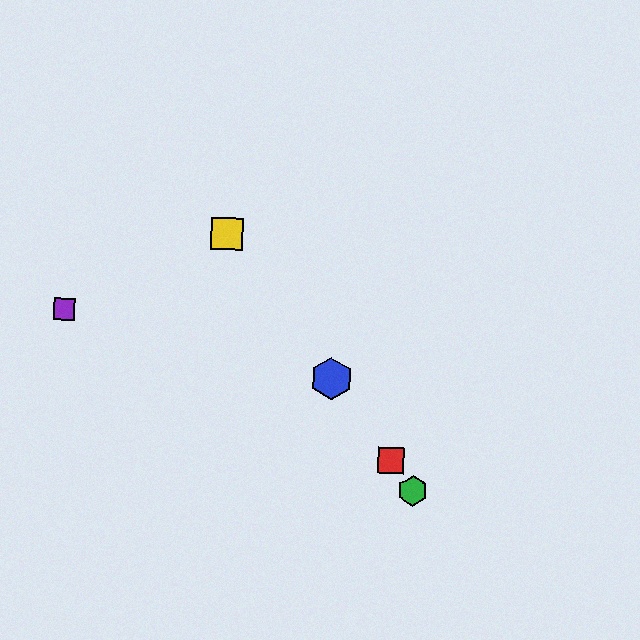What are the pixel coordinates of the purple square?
The purple square is at (64, 309).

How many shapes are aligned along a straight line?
4 shapes (the red square, the blue hexagon, the green hexagon, the yellow square) are aligned along a straight line.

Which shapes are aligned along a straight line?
The red square, the blue hexagon, the green hexagon, the yellow square are aligned along a straight line.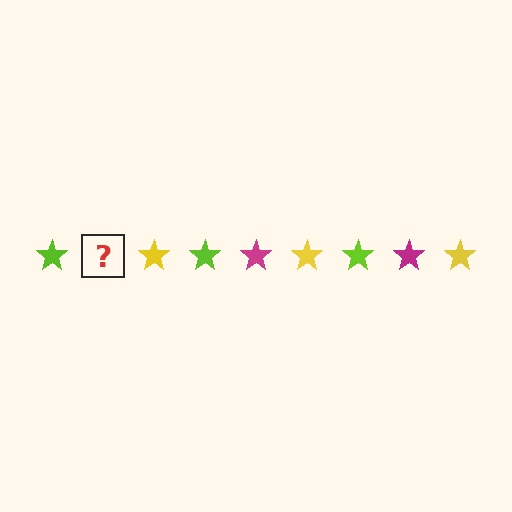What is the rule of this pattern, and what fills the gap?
The rule is that the pattern cycles through lime, magenta, yellow stars. The gap should be filled with a magenta star.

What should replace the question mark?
The question mark should be replaced with a magenta star.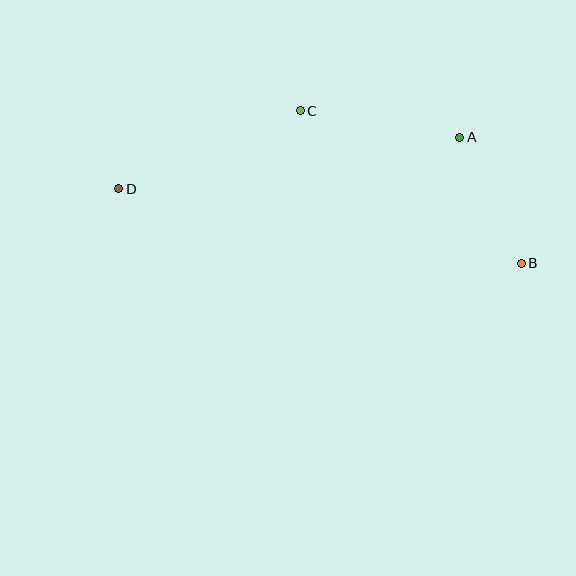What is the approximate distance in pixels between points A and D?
The distance between A and D is approximately 345 pixels.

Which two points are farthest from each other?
Points B and D are farthest from each other.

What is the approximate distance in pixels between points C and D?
The distance between C and D is approximately 197 pixels.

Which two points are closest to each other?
Points A and B are closest to each other.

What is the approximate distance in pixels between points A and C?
The distance between A and C is approximately 162 pixels.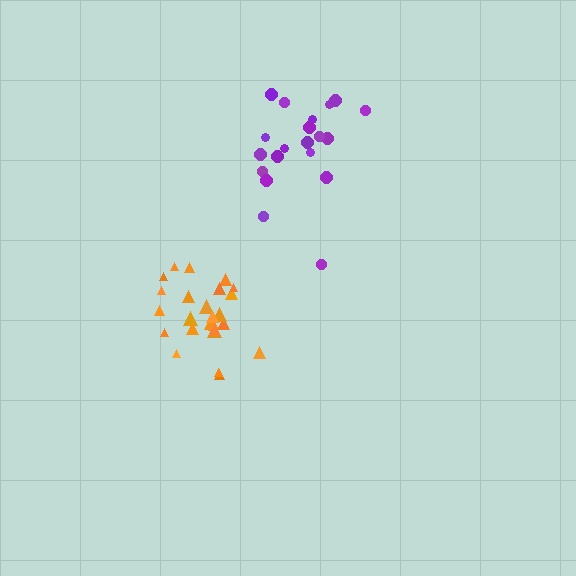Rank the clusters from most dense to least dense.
orange, purple.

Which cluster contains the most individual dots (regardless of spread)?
Orange (25).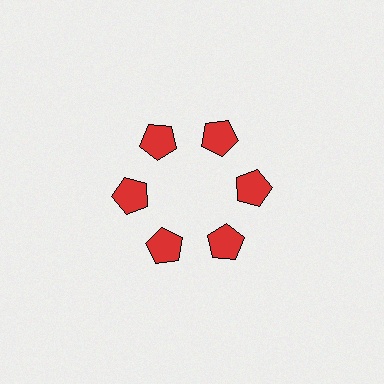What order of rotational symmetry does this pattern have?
This pattern has 6-fold rotational symmetry.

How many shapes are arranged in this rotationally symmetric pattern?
There are 6 shapes, arranged in 6 groups of 1.